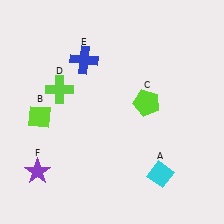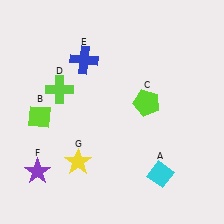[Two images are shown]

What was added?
A yellow star (G) was added in Image 2.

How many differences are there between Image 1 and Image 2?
There is 1 difference between the two images.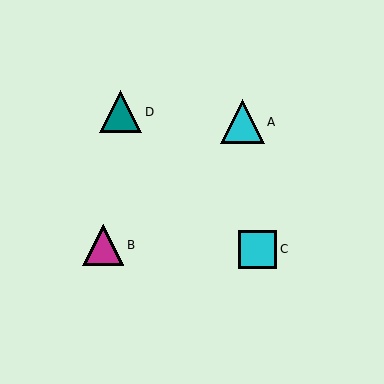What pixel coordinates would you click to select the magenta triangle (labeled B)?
Click at (103, 245) to select the magenta triangle B.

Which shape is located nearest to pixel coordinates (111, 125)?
The teal triangle (labeled D) at (121, 112) is nearest to that location.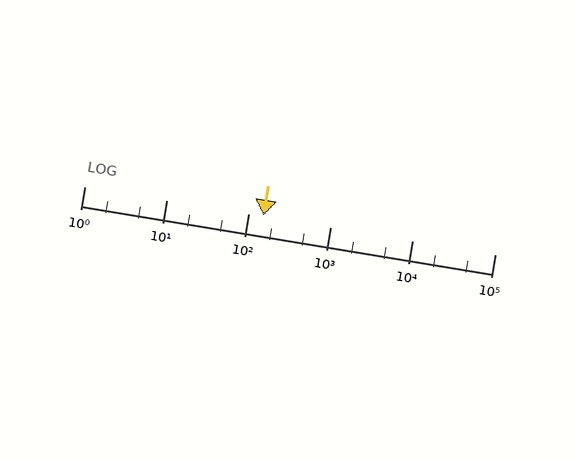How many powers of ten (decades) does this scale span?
The scale spans 5 decades, from 1 to 100000.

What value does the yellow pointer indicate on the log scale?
The pointer indicates approximately 150.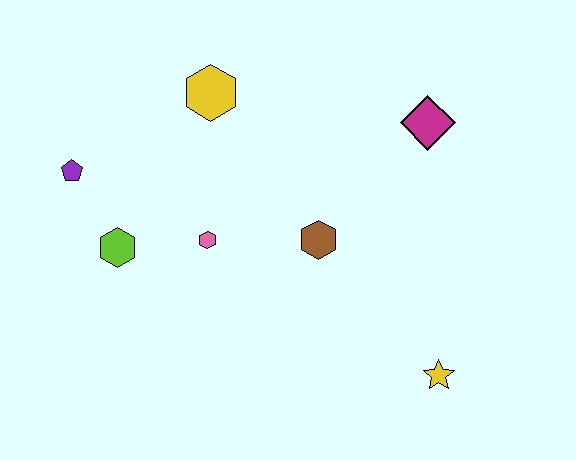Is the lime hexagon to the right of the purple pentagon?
Yes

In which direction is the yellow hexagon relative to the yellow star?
The yellow hexagon is above the yellow star.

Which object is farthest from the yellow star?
The purple pentagon is farthest from the yellow star.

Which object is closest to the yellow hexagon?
The pink hexagon is closest to the yellow hexagon.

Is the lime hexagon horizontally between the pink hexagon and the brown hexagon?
No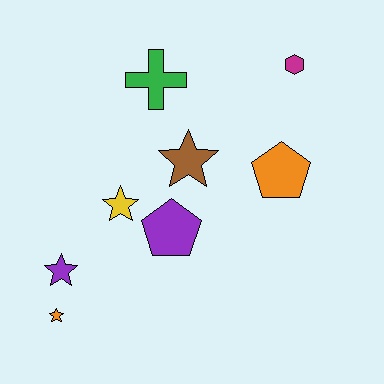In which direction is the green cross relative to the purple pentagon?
The green cross is above the purple pentagon.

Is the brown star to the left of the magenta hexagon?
Yes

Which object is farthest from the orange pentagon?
The orange star is farthest from the orange pentagon.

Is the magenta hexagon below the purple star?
No